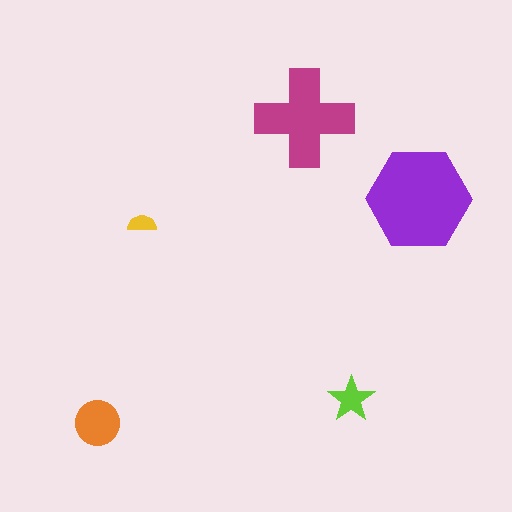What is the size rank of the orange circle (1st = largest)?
3rd.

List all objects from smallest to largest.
The yellow semicircle, the lime star, the orange circle, the magenta cross, the purple hexagon.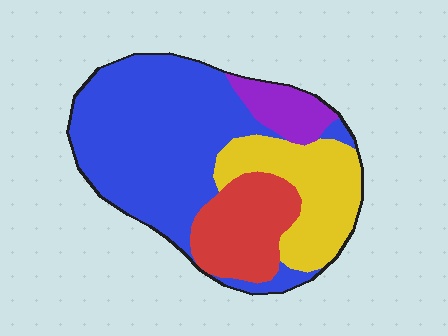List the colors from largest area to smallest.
From largest to smallest: blue, yellow, red, purple.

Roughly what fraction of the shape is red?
Red takes up about one sixth (1/6) of the shape.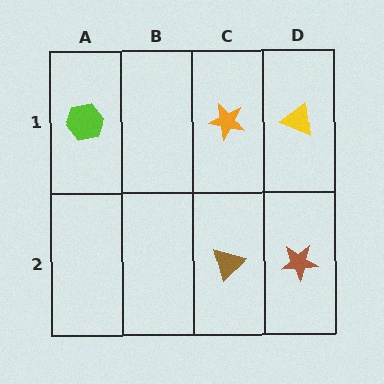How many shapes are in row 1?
3 shapes.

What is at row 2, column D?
A brown star.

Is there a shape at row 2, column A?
No, that cell is empty.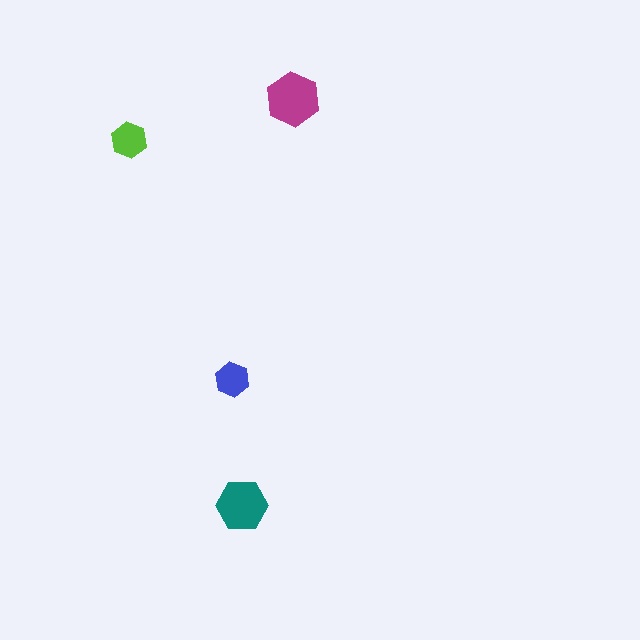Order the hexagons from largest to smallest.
the magenta one, the teal one, the lime one, the blue one.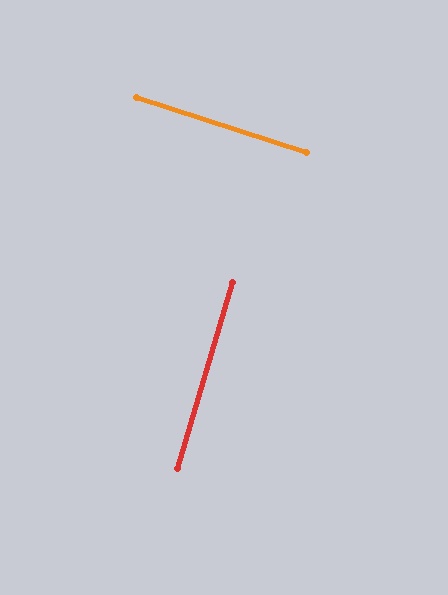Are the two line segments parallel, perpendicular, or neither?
Perpendicular — they meet at approximately 89°.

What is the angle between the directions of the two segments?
Approximately 89 degrees.